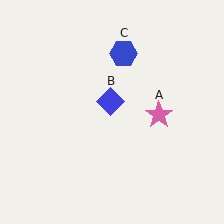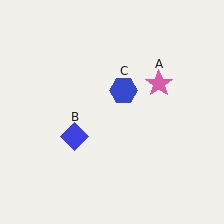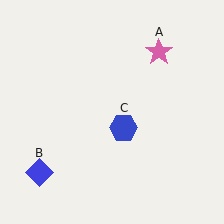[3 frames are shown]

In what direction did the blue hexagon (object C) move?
The blue hexagon (object C) moved down.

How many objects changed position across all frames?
3 objects changed position: pink star (object A), blue diamond (object B), blue hexagon (object C).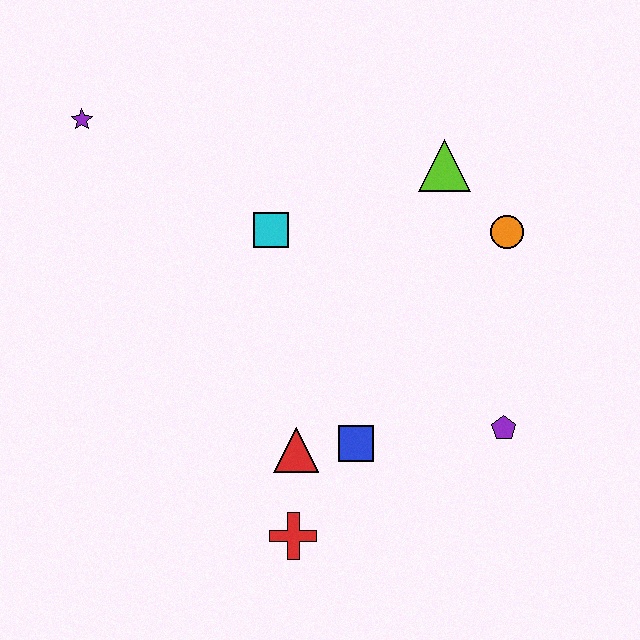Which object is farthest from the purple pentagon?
The purple star is farthest from the purple pentagon.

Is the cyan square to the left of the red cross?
Yes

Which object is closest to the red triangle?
The blue square is closest to the red triangle.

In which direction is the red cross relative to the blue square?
The red cross is below the blue square.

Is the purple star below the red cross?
No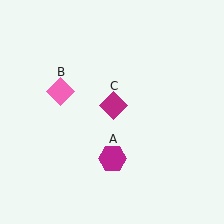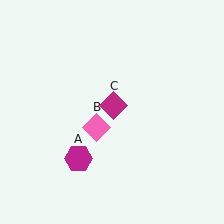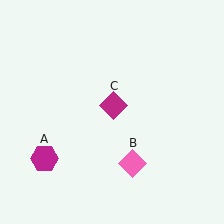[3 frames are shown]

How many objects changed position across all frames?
2 objects changed position: magenta hexagon (object A), pink diamond (object B).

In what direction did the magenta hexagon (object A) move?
The magenta hexagon (object A) moved left.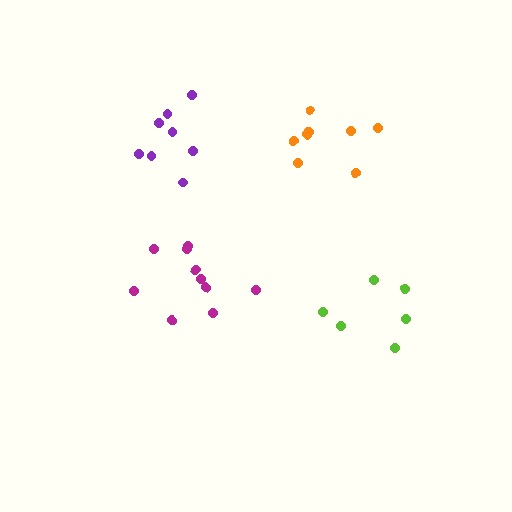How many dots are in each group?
Group 1: 8 dots, Group 2: 10 dots, Group 3: 6 dots, Group 4: 8 dots (32 total).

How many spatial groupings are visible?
There are 4 spatial groupings.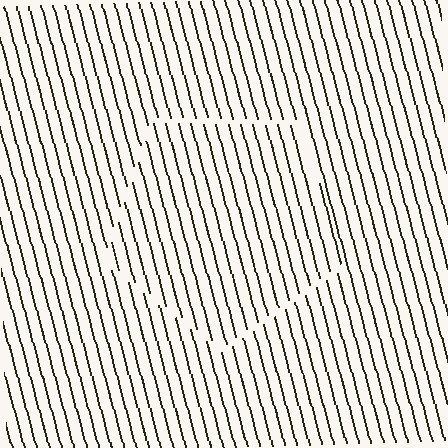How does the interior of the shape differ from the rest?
The interior of the shape contains the same grating, shifted by half a period — the contour is defined by the phase discontinuity where line-ends from the inner and outer gratings abut.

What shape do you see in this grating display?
An illusory pentagon. The interior of the shape contains the same grating, shifted by half a period — the contour is defined by the phase discontinuity where line-ends from the inner and outer gratings abut.